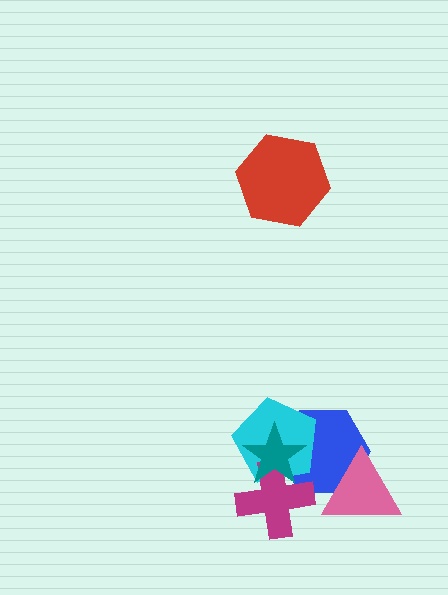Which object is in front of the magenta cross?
The teal star is in front of the magenta cross.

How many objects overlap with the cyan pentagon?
3 objects overlap with the cyan pentagon.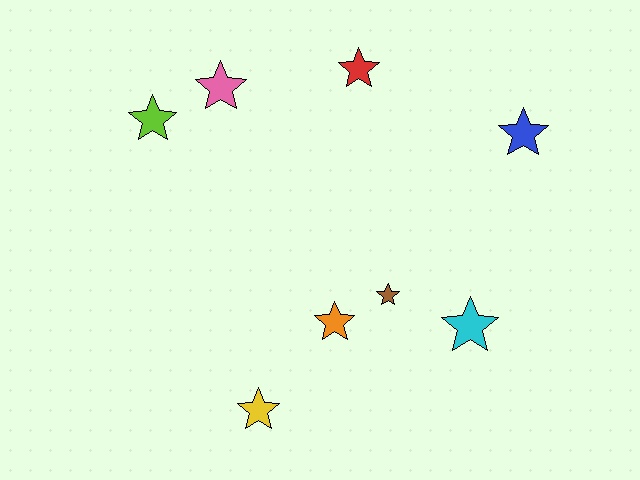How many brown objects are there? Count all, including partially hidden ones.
There is 1 brown object.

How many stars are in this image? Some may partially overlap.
There are 8 stars.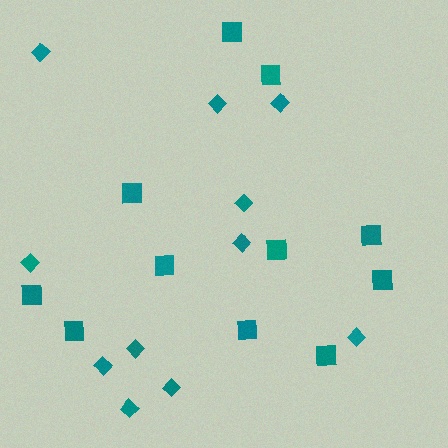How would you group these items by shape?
There are 2 groups: one group of squares (11) and one group of diamonds (11).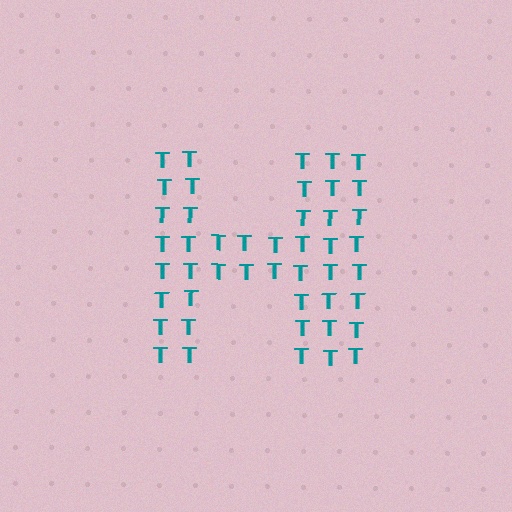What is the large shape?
The large shape is the letter H.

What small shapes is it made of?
It is made of small letter T's.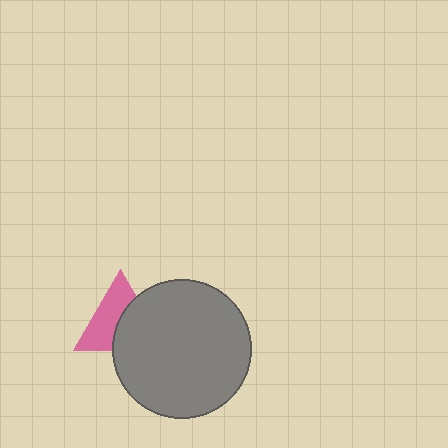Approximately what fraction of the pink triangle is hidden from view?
Roughly 47% of the pink triangle is hidden behind the gray circle.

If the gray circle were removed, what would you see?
You would see the complete pink triangle.